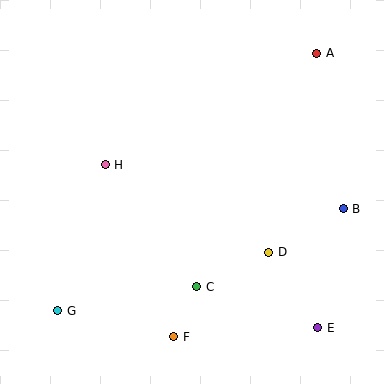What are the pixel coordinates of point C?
Point C is at (197, 287).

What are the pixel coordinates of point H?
Point H is at (105, 165).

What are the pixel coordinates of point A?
Point A is at (317, 53).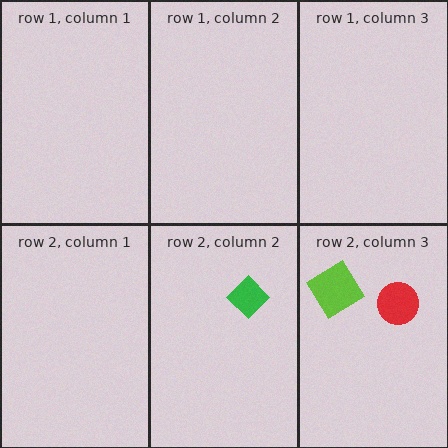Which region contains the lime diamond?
The row 2, column 3 region.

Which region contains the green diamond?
The row 2, column 2 region.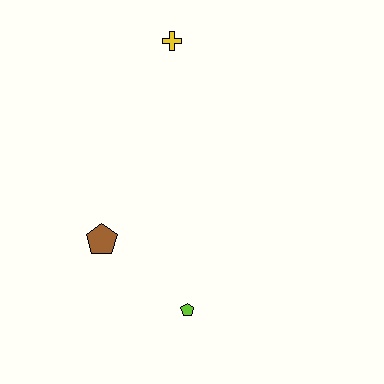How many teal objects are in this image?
There are no teal objects.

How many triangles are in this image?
There are no triangles.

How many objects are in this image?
There are 3 objects.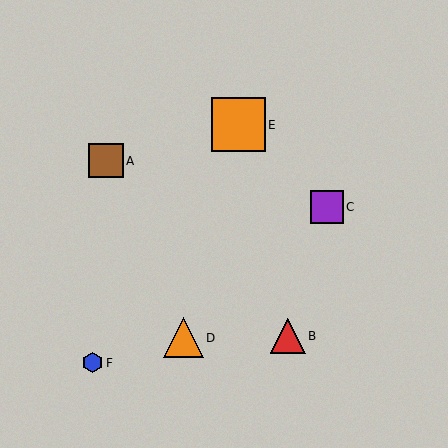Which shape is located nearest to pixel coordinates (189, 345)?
The orange triangle (labeled D) at (183, 338) is nearest to that location.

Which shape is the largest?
The orange square (labeled E) is the largest.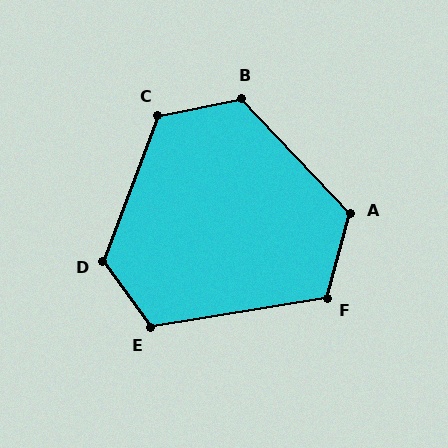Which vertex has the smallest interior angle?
F, at approximately 115 degrees.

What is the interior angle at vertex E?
Approximately 116 degrees (obtuse).